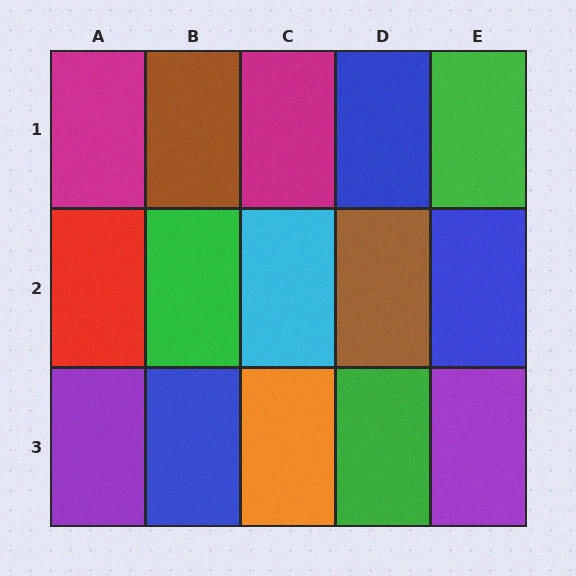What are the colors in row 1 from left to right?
Magenta, brown, magenta, blue, green.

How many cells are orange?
1 cell is orange.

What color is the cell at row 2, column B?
Green.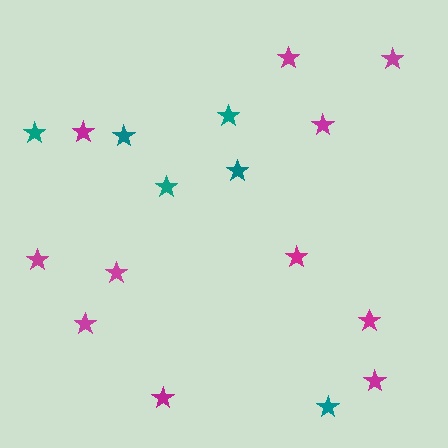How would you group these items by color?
There are 2 groups: one group of magenta stars (11) and one group of teal stars (6).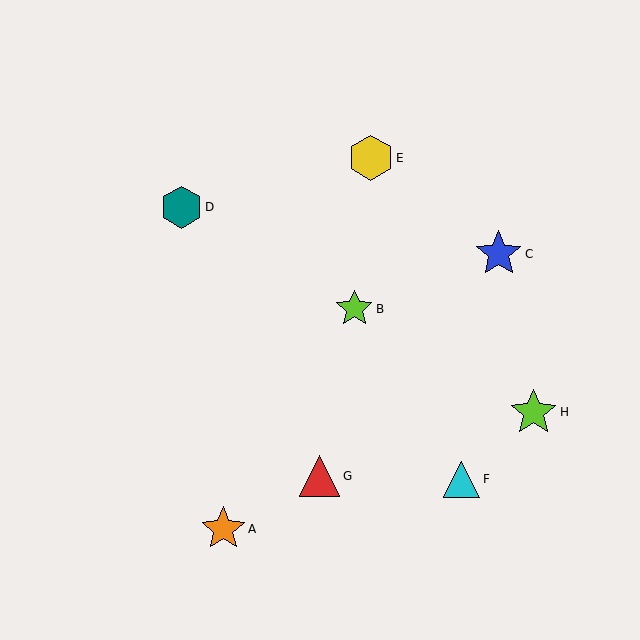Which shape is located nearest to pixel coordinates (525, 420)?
The lime star (labeled H) at (533, 412) is nearest to that location.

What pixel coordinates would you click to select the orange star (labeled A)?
Click at (223, 529) to select the orange star A.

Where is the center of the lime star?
The center of the lime star is at (533, 412).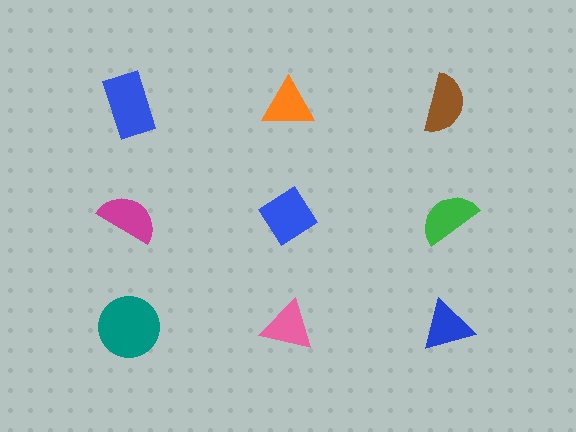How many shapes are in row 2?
3 shapes.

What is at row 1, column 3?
A brown semicircle.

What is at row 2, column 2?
A blue diamond.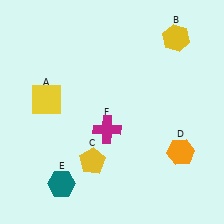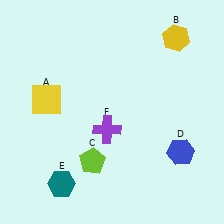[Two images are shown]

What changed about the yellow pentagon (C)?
In Image 1, C is yellow. In Image 2, it changed to lime.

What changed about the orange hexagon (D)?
In Image 1, D is orange. In Image 2, it changed to blue.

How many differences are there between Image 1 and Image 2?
There are 3 differences between the two images.